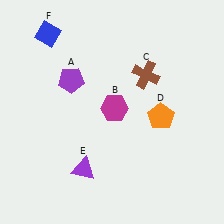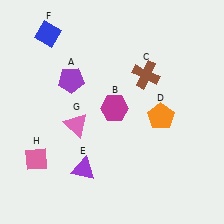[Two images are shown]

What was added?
A pink triangle (G), a pink diamond (H) were added in Image 2.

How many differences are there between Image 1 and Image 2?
There are 2 differences between the two images.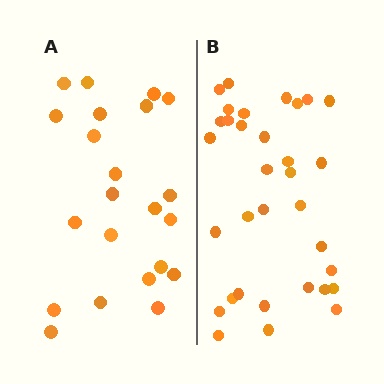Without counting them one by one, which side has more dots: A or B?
Region B (the right region) has more dots.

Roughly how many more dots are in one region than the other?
Region B has roughly 12 or so more dots than region A.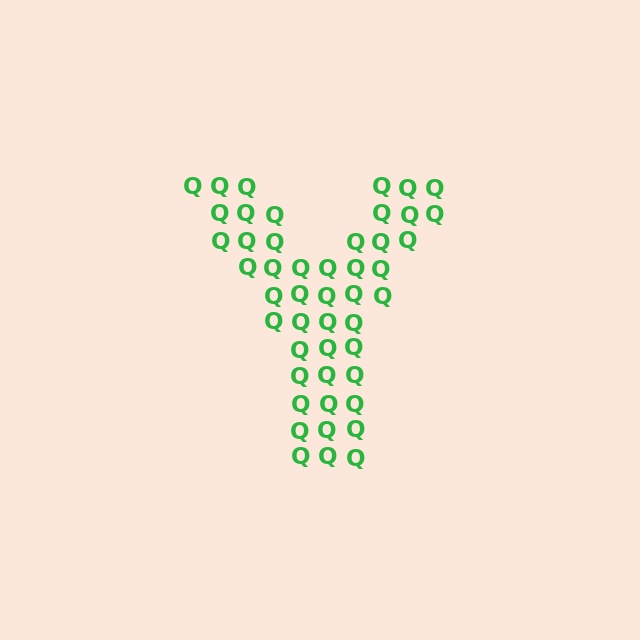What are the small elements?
The small elements are letter Q's.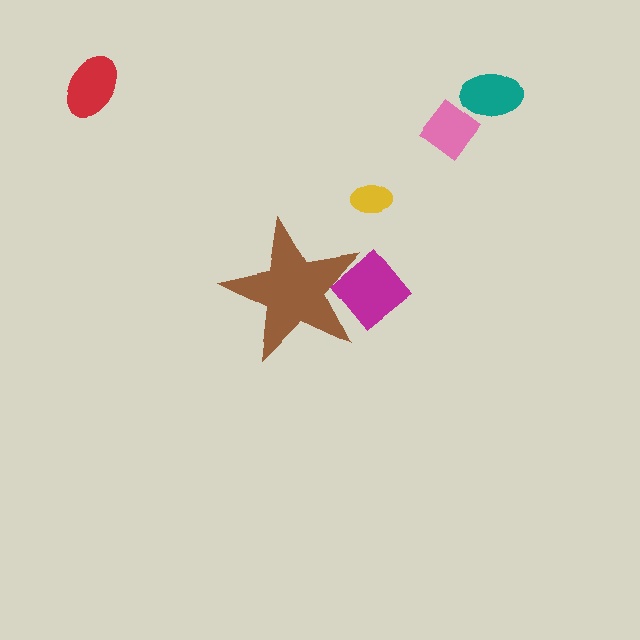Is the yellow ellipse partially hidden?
No, the yellow ellipse is fully visible.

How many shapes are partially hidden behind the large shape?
1 shape is partially hidden.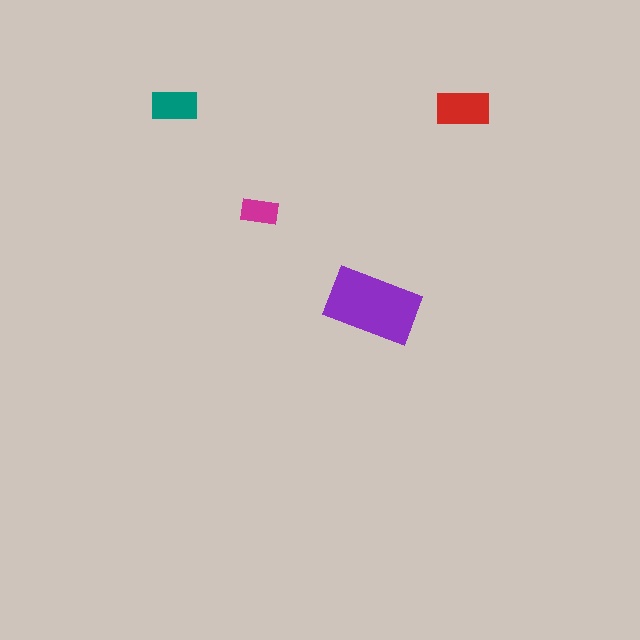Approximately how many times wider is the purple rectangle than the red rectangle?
About 1.5 times wider.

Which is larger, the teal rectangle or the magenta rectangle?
The teal one.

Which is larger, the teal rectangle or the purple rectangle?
The purple one.